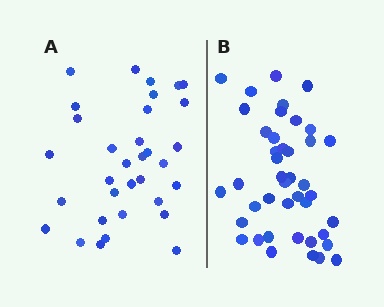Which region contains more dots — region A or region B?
Region B (the right region) has more dots.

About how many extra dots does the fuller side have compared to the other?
Region B has roughly 8 or so more dots than region A.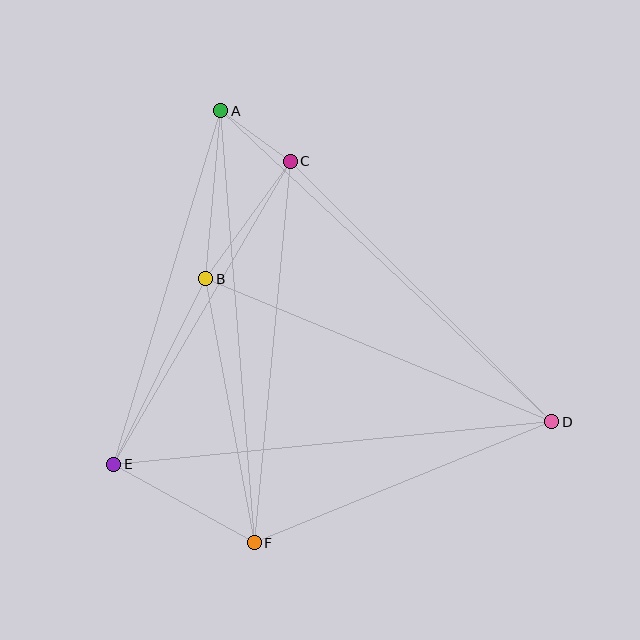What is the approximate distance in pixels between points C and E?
The distance between C and E is approximately 350 pixels.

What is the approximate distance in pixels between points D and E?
The distance between D and E is approximately 440 pixels.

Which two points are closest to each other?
Points A and C are closest to each other.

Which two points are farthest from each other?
Points A and D are farthest from each other.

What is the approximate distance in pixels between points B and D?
The distance between B and D is approximately 374 pixels.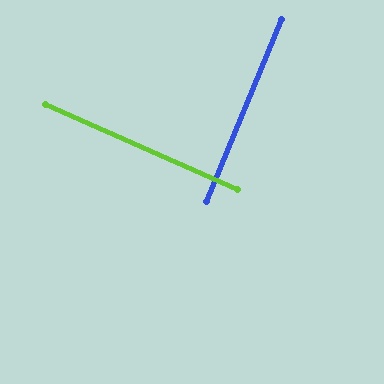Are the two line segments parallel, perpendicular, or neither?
Perpendicular — they meet at approximately 88°.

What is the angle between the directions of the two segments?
Approximately 88 degrees.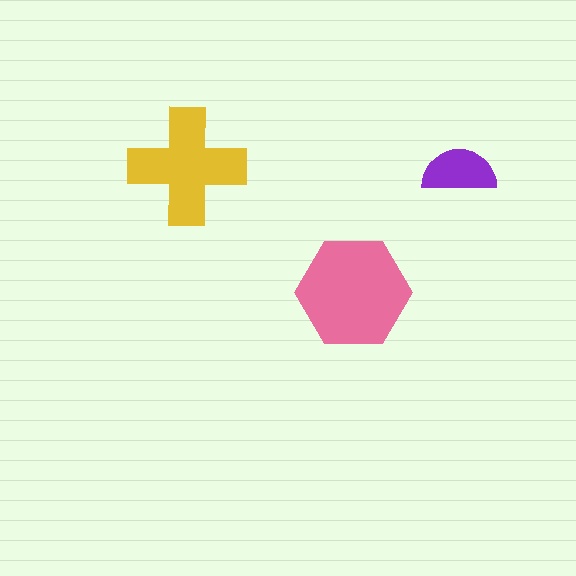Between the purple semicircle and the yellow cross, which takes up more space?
The yellow cross.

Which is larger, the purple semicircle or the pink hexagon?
The pink hexagon.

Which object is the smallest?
The purple semicircle.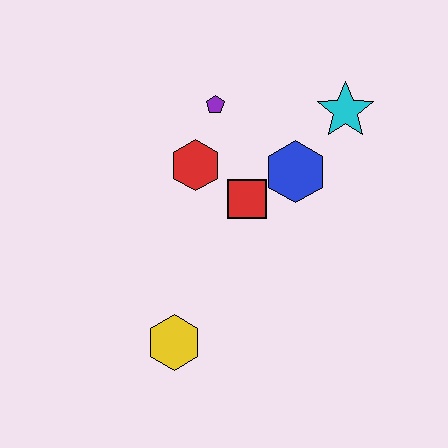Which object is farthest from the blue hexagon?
The yellow hexagon is farthest from the blue hexagon.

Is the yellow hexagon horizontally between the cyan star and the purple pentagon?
No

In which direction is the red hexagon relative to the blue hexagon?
The red hexagon is to the left of the blue hexagon.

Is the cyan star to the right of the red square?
Yes